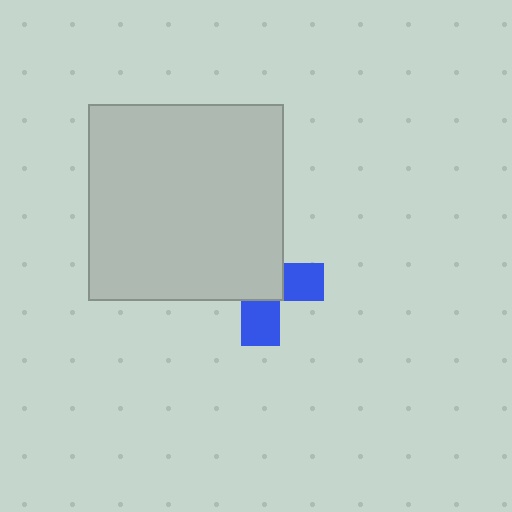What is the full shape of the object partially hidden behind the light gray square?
The partially hidden object is a blue cross.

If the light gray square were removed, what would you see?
You would see the complete blue cross.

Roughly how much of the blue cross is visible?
A small part of it is visible (roughly 39%).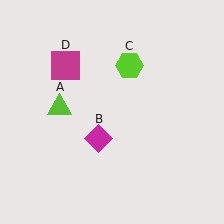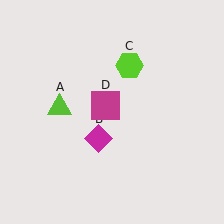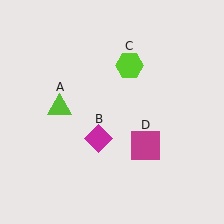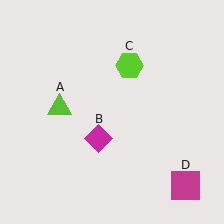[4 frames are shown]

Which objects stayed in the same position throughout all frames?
Lime triangle (object A) and magenta diamond (object B) and lime hexagon (object C) remained stationary.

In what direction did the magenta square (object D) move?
The magenta square (object D) moved down and to the right.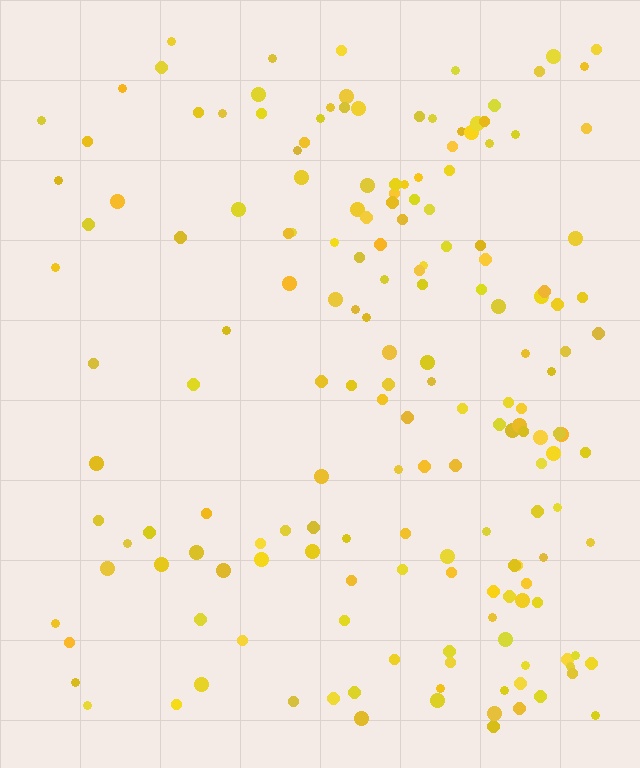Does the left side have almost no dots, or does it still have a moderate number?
Still a moderate number, just noticeably fewer than the right.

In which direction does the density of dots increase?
From left to right, with the right side densest.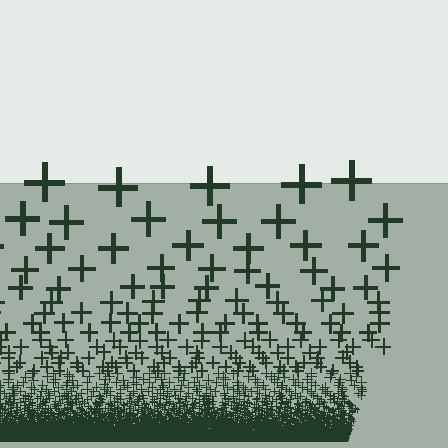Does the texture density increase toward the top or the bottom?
Density increases toward the bottom.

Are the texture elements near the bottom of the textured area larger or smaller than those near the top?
Smaller. The gradient is inverted — elements near the bottom are smaller and denser.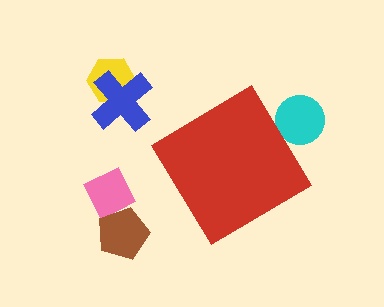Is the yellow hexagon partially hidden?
No, the yellow hexagon is fully visible.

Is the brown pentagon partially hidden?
No, the brown pentagon is fully visible.